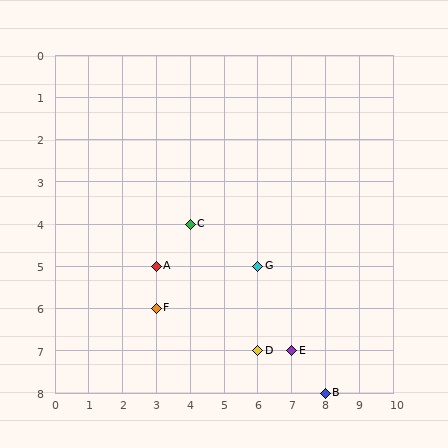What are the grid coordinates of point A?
Point A is at grid coordinates (3, 5).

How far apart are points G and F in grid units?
Points G and F are 3 columns and 1 row apart (about 3.2 grid units diagonally).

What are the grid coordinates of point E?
Point E is at grid coordinates (7, 7).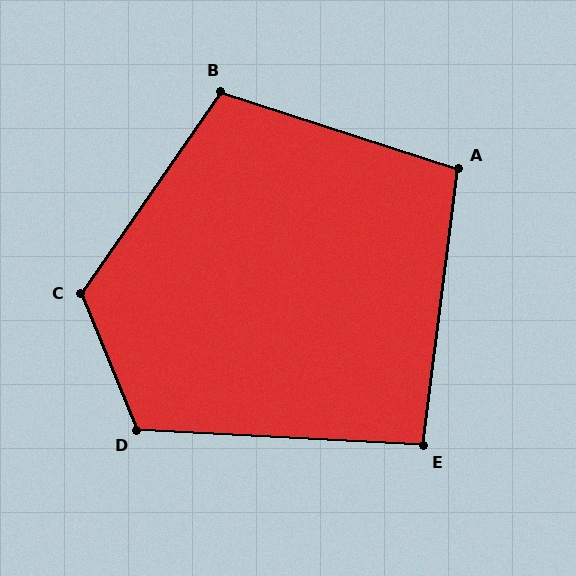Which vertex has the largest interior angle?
C, at approximately 123 degrees.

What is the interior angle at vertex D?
Approximately 115 degrees (obtuse).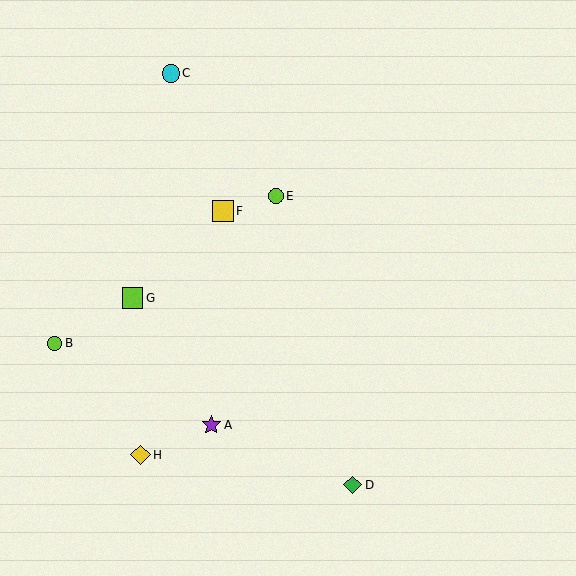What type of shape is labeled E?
Shape E is a lime circle.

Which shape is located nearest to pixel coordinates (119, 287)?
The lime square (labeled G) at (132, 298) is nearest to that location.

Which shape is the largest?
The yellow square (labeled F) is the largest.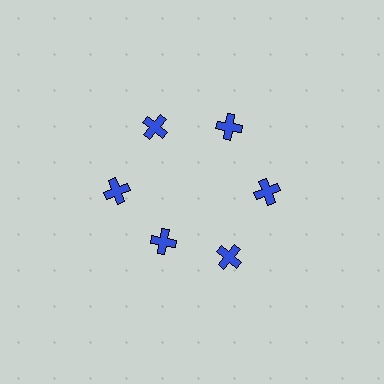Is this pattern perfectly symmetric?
No. The 6 blue crosses are arranged in a ring, but one element near the 7 o'clock position is pulled inward toward the center, breaking the 6-fold rotational symmetry.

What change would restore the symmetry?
The symmetry would be restored by moving it outward, back onto the ring so that all 6 crosses sit at equal angles and equal distance from the center.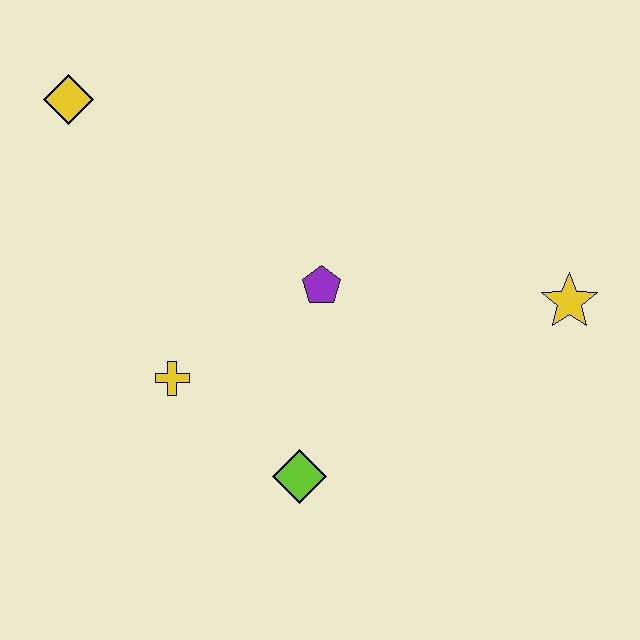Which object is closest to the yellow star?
The purple pentagon is closest to the yellow star.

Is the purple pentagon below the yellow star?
No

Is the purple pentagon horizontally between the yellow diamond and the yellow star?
Yes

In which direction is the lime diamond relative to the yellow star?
The lime diamond is to the left of the yellow star.